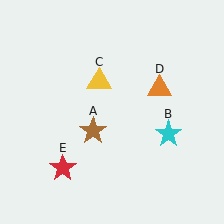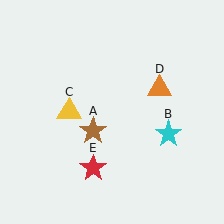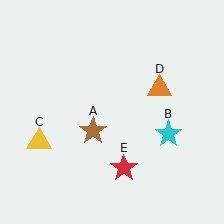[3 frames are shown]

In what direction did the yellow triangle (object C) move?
The yellow triangle (object C) moved down and to the left.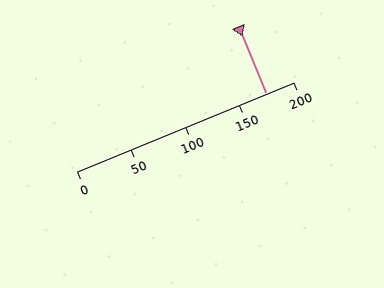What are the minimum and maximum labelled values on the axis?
The axis runs from 0 to 200.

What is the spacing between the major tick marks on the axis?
The major ticks are spaced 50 apart.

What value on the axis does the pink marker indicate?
The marker indicates approximately 175.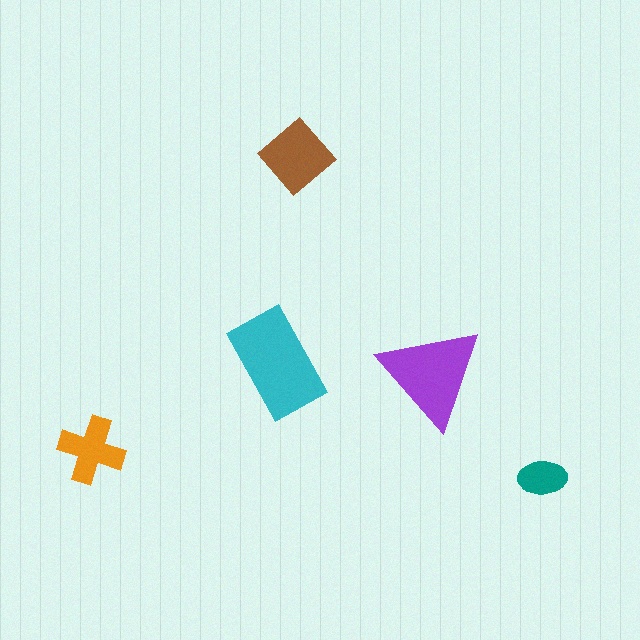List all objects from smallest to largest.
The teal ellipse, the orange cross, the brown diamond, the purple triangle, the cyan rectangle.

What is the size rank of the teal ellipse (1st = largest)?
5th.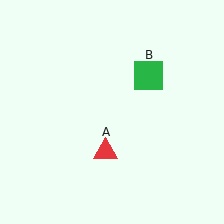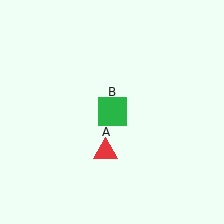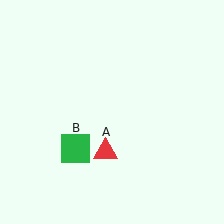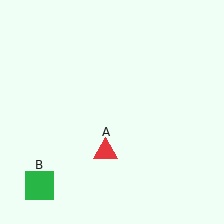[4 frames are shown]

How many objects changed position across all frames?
1 object changed position: green square (object B).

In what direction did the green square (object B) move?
The green square (object B) moved down and to the left.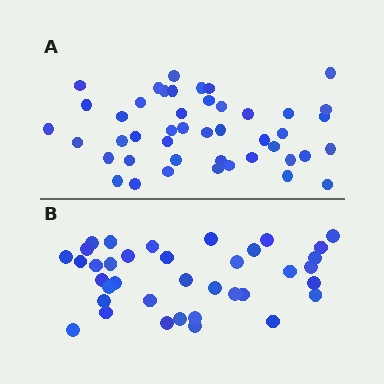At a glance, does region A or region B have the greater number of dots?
Region A (the top region) has more dots.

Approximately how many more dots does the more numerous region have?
Region A has roughly 8 or so more dots than region B.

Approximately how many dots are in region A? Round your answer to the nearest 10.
About 40 dots. (The exact count is 45, which rounds to 40.)